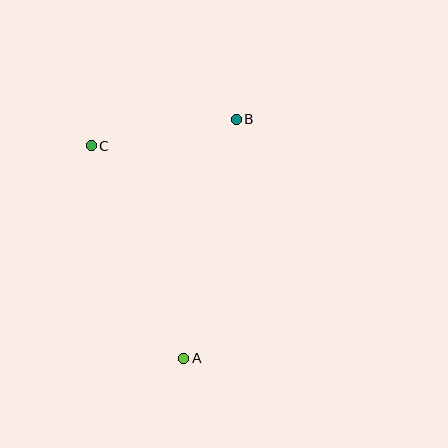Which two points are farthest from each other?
Points A and B are farthest from each other.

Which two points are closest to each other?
Points B and C are closest to each other.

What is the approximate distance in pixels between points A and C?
The distance between A and C is approximately 232 pixels.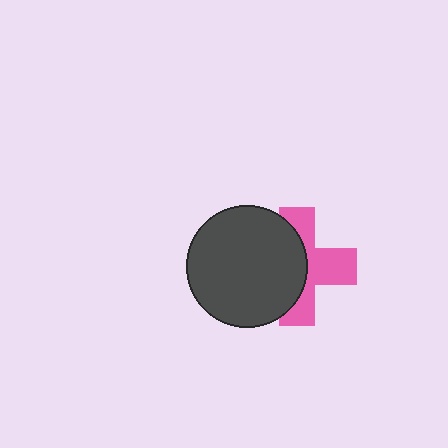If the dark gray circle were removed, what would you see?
You would see the complete pink cross.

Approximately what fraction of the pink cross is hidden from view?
Roughly 49% of the pink cross is hidden behind the dark gray circle.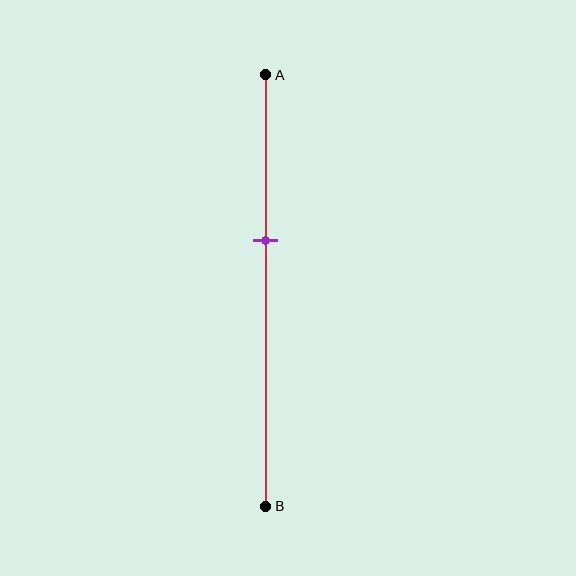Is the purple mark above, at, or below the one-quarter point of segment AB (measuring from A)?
The purple mark is below the one-quarter point of segment AB.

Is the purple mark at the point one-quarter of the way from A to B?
No, the mark is at about 40% from A, not at the 25% one-quarter point.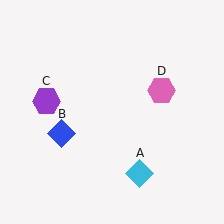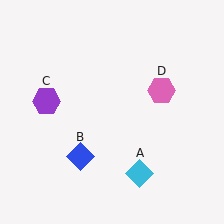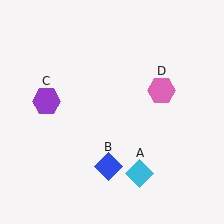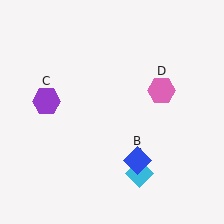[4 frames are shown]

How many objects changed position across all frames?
1 object changed position: blue diamond (object B).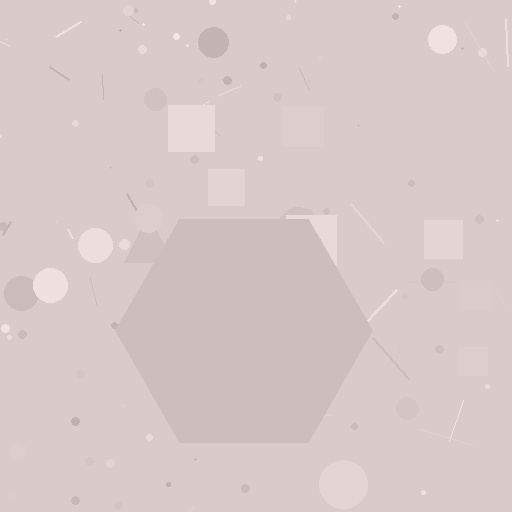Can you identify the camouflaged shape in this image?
The camouflaged shape is a hexagon.